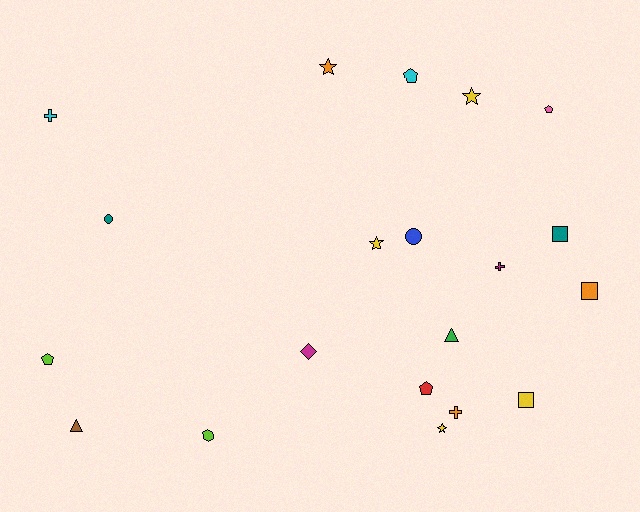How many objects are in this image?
There are 20 objects.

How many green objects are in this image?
There is 1 green object.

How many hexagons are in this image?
There is 1 hexagon.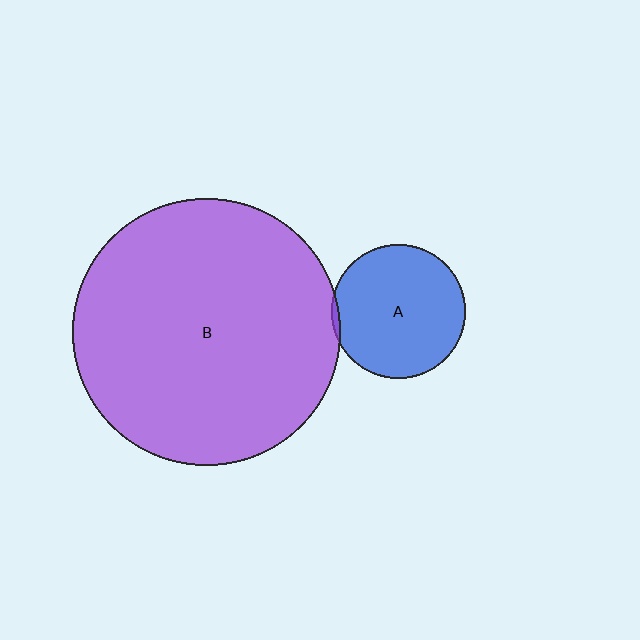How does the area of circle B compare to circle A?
Approximately 4.0 times.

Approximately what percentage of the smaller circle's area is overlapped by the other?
Approximately 5%.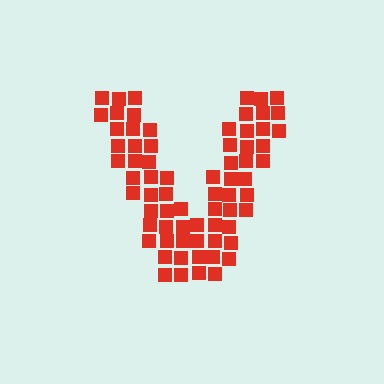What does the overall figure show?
The overall figure shows the letter V.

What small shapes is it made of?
It is made of small squares.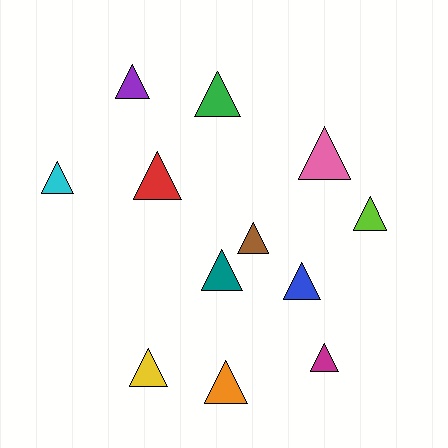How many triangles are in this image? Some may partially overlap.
There are 12 triangles.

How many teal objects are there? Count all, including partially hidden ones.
There is 1 teal object.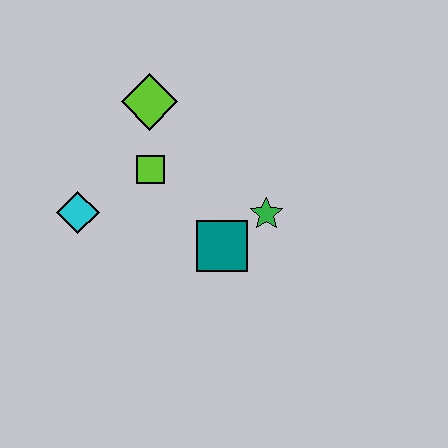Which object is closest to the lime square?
The lime diamond is closest to the lime square.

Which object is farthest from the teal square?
The lime diamond is farthest from the teal square.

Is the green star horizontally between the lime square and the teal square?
No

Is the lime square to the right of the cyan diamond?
Yes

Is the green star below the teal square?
No